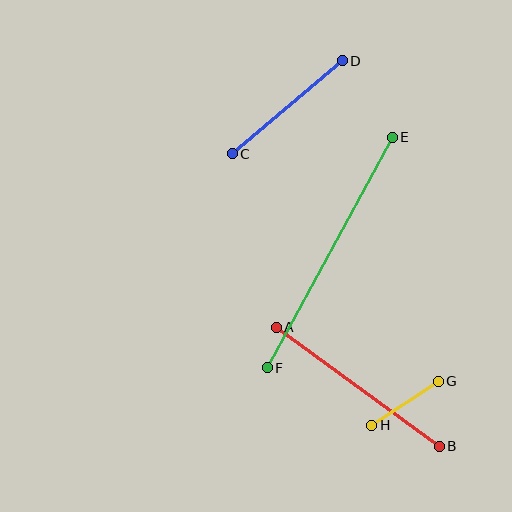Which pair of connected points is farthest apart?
Points E and F are farthest apart.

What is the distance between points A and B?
The distance is approximately 202 pixels.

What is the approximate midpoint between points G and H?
The midpoint is at approximately (405, 403) pixels.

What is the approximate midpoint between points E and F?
The midpoint is at approximately (330, 252) pixels.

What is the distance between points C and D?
The distance is approximately 144 pixels.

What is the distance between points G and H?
The distance is approximately 80 pixels.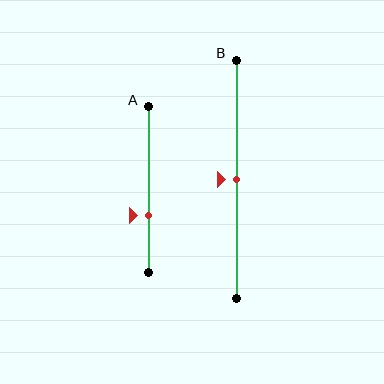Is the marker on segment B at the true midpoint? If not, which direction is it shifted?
Yes, the marker on segment B is at the true midpoint.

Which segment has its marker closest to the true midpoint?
Segment B has its marker closest to the true midpoint.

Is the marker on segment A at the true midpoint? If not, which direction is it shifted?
No, the marker on segment A is shifted downward by about 15% of the segment length.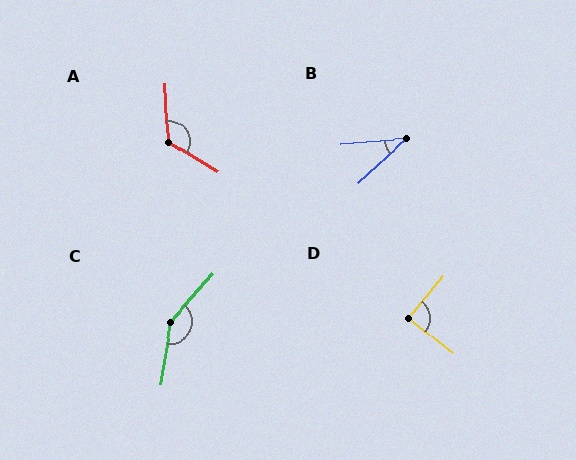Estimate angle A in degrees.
Approximately 124 degrees.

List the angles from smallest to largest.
B (38°), D (89°), A (124°), C (147°).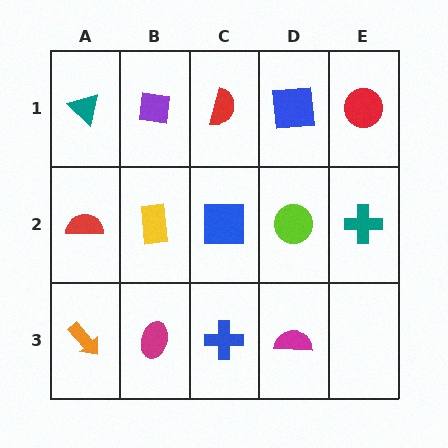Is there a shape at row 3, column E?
No, that cell is empty.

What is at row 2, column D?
A lime circle.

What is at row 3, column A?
An orange arrow.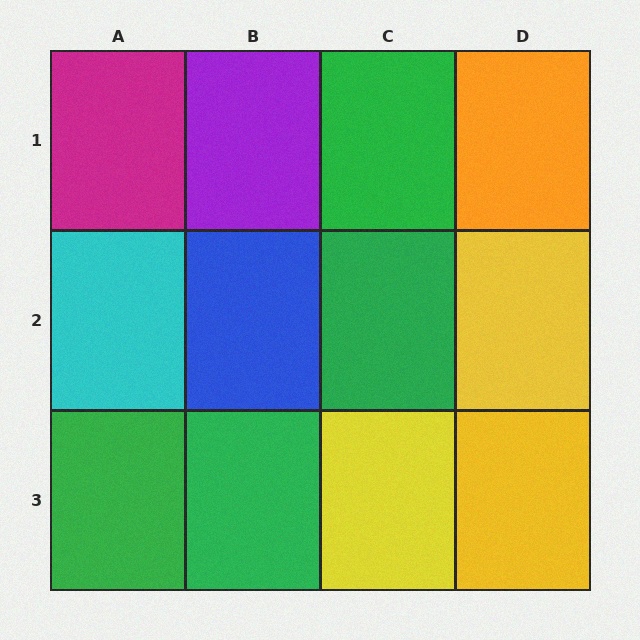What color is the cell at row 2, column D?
Yellow.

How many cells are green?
4 cells are green.